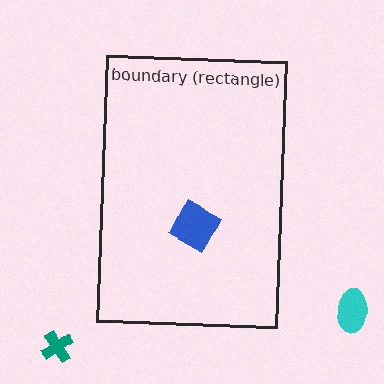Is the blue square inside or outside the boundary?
Inside.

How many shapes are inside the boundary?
1 inside, 2 outside.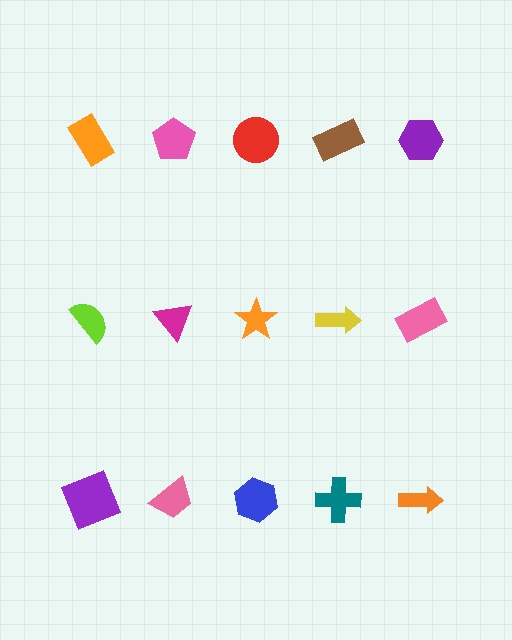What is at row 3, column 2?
A pink trapezoid.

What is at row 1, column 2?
A pink pentagon.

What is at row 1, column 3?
A red circle.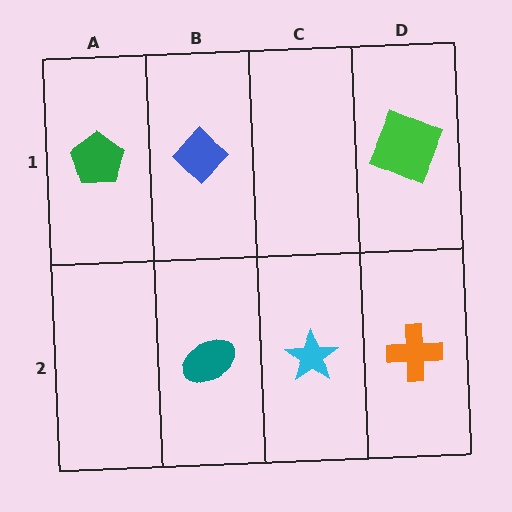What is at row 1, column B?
A blue diamond.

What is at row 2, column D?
An orange cross.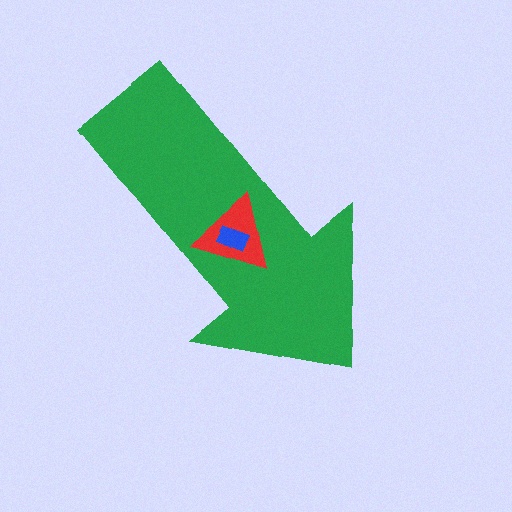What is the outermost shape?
The green arrow.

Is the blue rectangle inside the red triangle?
Yes.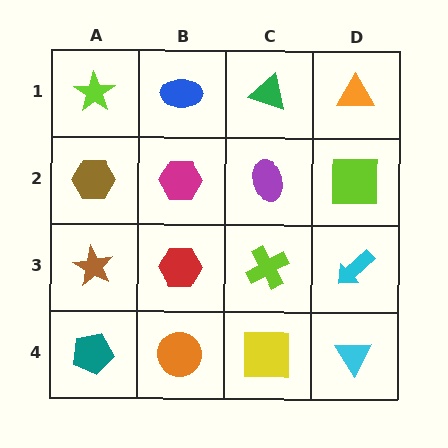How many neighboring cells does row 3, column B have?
4.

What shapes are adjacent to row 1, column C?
A purple ellipse (row 2, column C), a blue ellipse (row 1, column B), an orange triangle (row 1, column D).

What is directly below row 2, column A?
A brown star.